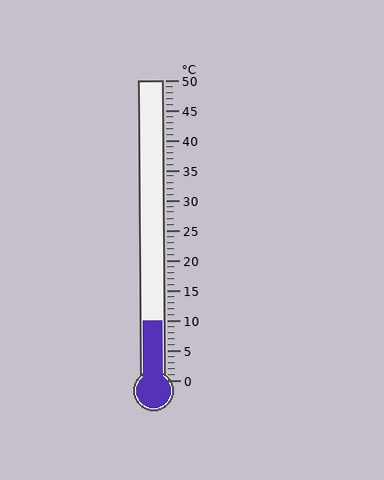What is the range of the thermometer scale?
The thermometer scale ranges from 0°C to 50°C.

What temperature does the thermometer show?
The thermometer shows approximately 10°C.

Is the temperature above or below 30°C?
The temperature is below 30°C.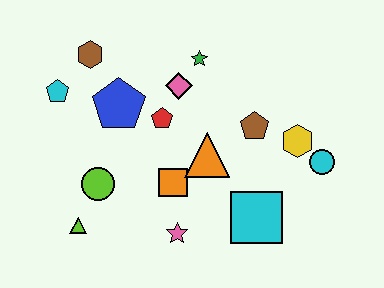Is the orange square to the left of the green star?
Yes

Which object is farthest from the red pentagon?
The cyan circle is farthest from the red pentagon.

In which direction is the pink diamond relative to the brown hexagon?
The pink diamond is to the right of the brown hexagon.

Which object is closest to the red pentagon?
The pink diamond is closest to the red pentagon.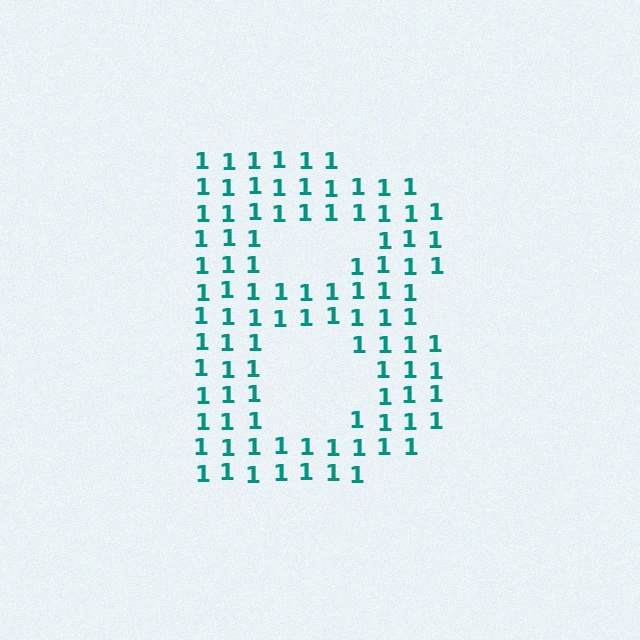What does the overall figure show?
The overall figure shows the letter B.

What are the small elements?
The small elements are digit 1's.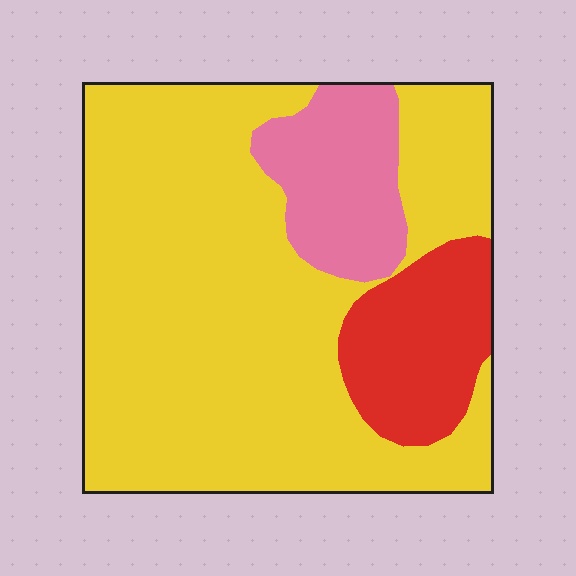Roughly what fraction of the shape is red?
Red takes up about one eighth (1/8) of the shape.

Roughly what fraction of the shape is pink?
Pink takes up about one eighth (1/8) of the shape.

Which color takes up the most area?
Yellow, at roughly 70%.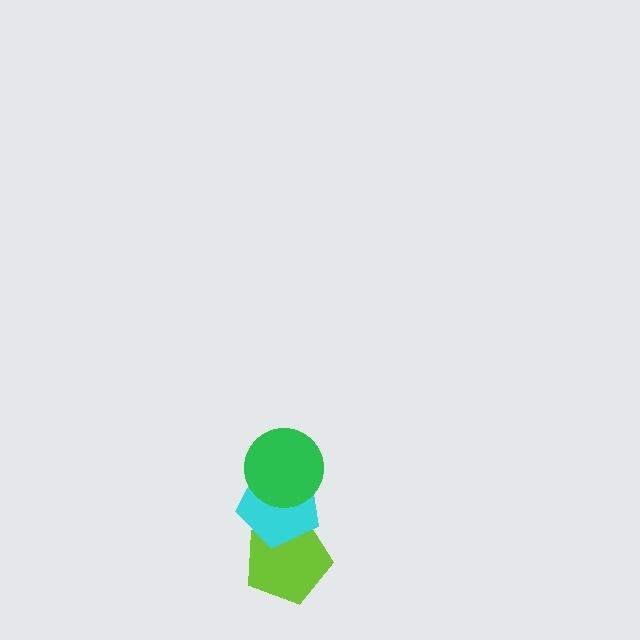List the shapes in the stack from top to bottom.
From top to bottom: the green circle, the cyan pentagon, the lime pentagon.